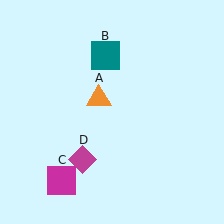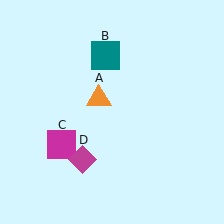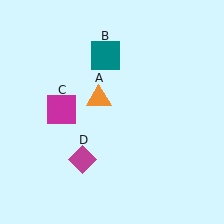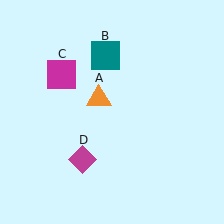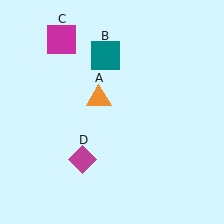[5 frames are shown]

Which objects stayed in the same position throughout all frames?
Orange triangle (object A) and teal square (object B) and magenta diamond (object D) remained stationary.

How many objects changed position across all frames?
1 object changed position: magenta square (object C).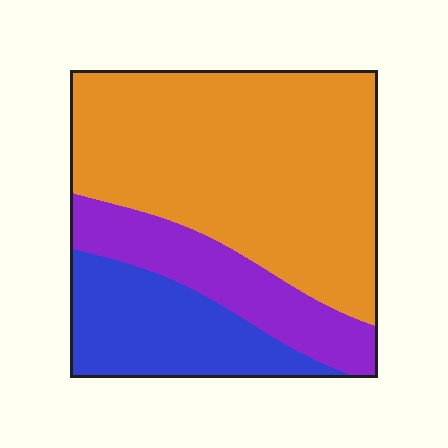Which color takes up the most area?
Orange, at roughly 60%.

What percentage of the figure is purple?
Purple covers roughly 20% of the figure.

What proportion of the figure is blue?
Blue takes up less than a quarter of the figure.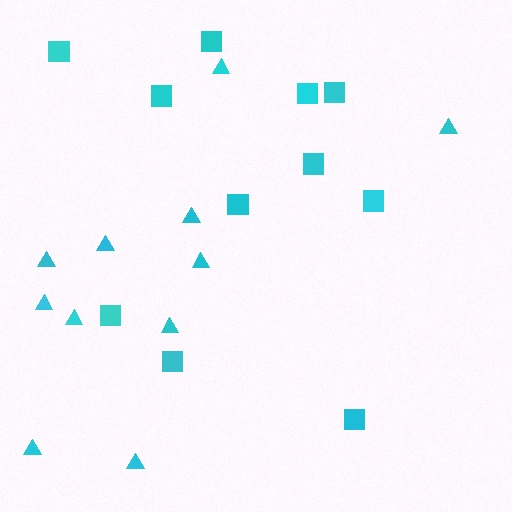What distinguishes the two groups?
There are 2 groups: one group of squares (11) and one group of triangles (11).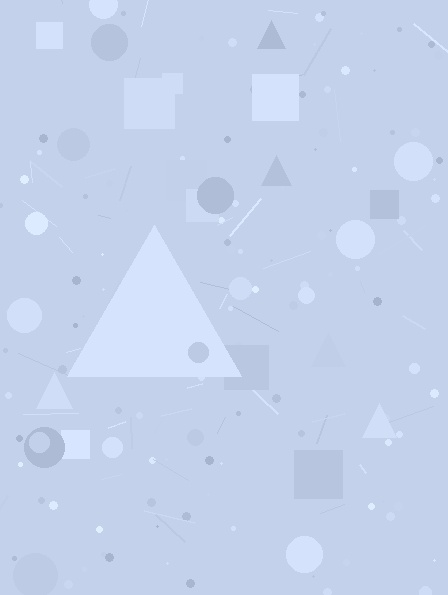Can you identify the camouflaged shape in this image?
The camouflaged shape is a triangle.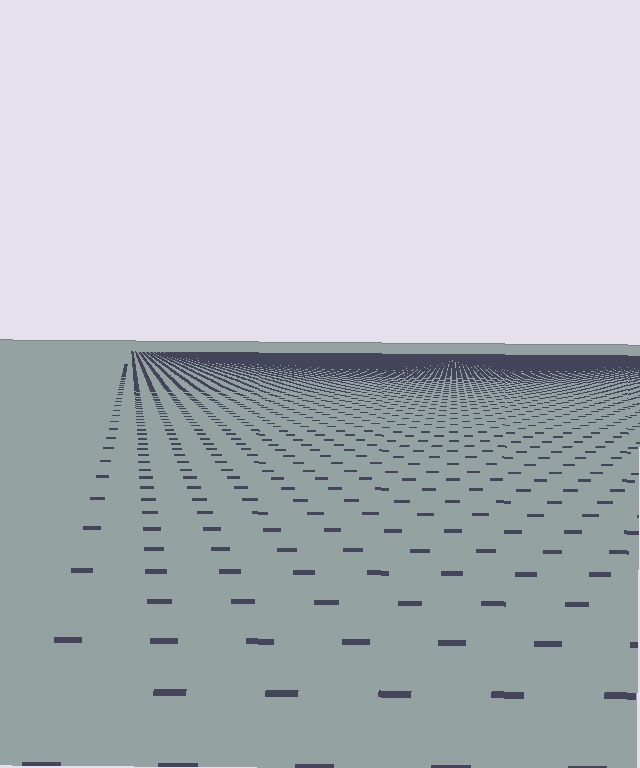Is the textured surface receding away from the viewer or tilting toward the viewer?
The surface is receding away from the viewer. Texture elements get smaller and denser toward the top.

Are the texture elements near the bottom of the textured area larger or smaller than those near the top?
Larger. Near the bottom, elements are closer to the viewer and appear at a bigger on-screen size.